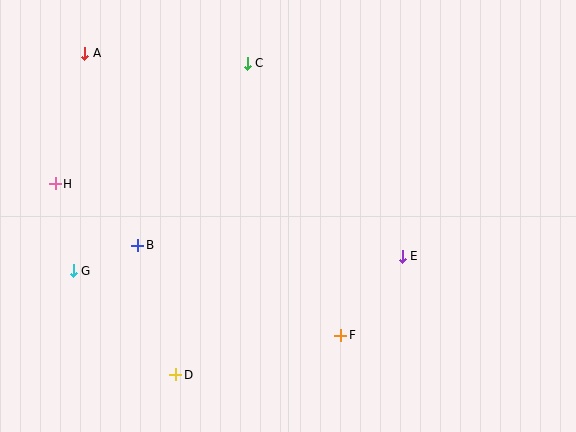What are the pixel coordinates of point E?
Point E is at (402, 256).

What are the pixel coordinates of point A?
Point A is at (85, 53).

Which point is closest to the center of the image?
Point E at (402, 256) is closest to the center.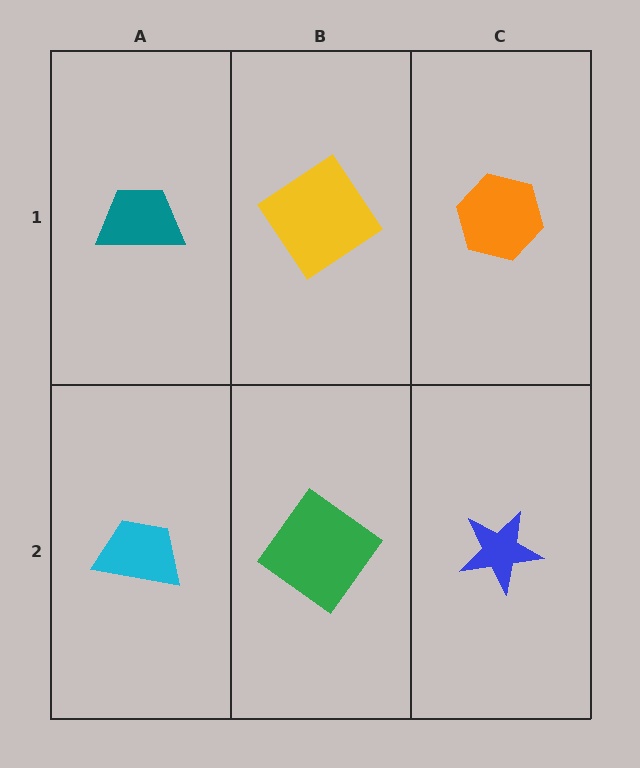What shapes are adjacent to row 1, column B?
A green diamond (row 2, column B), a teal trapezoid (row 1, column A), an orange hexagon (row 1, column C).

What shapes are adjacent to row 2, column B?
A yellow diamond (row 1, column B), a cyan trapezoid (row 2, column A), a blue star (row 2, column C).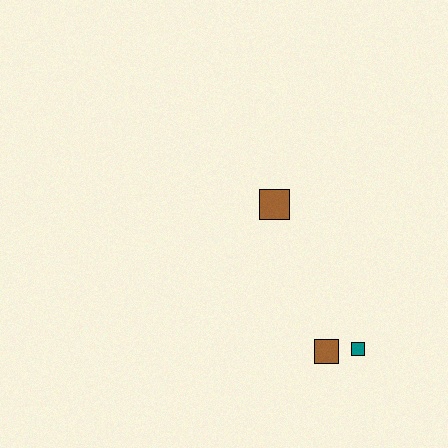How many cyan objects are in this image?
There are no cyan objects.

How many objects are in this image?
There are 3 objects.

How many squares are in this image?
There are 3 squares.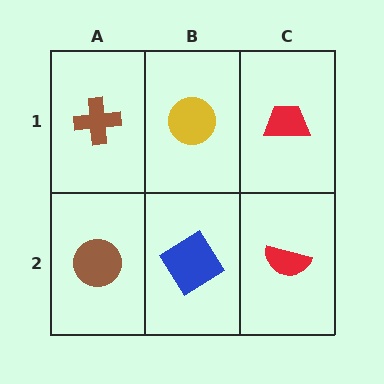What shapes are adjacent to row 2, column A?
A brown cross (row 1, column A), a blue diamond (row 2, column B).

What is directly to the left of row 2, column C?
A blue diamond.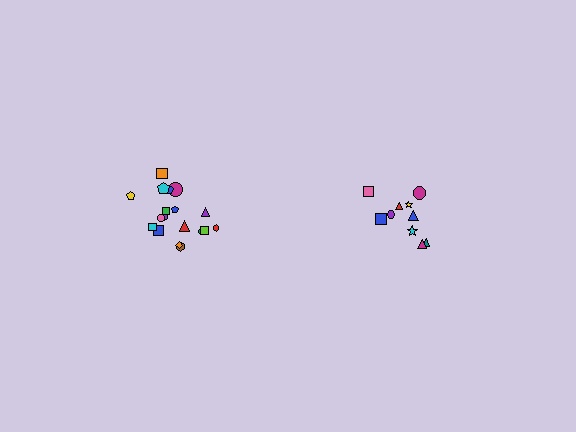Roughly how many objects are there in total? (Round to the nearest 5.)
Roughly 30 objects in total.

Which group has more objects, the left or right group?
The left group.